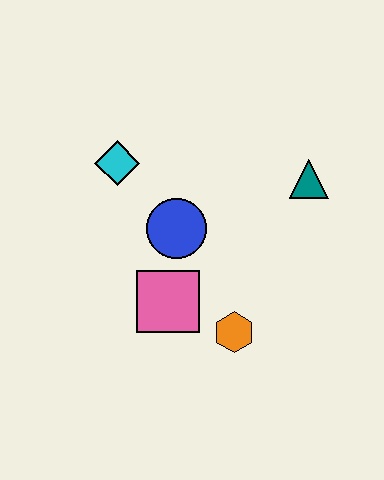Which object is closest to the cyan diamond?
The blue circle is closest to the cyan diamond.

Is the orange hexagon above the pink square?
No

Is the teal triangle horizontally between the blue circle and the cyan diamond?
No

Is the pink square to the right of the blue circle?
No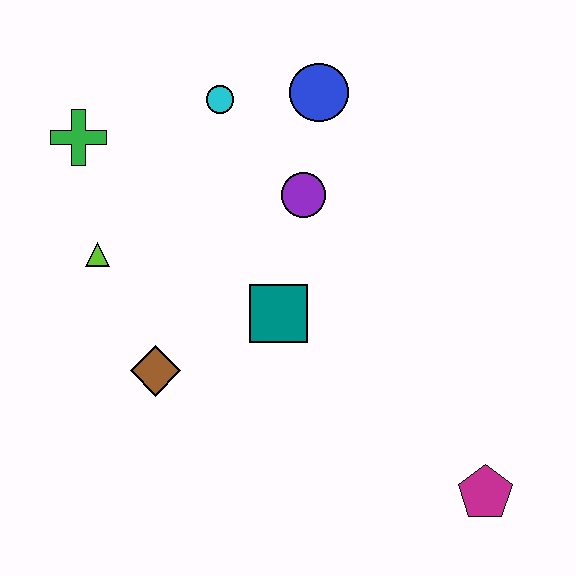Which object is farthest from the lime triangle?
The magenta pentagon is farthest from the lime triangle.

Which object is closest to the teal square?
The purple circle is closest to the teal square.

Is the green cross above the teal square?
Yes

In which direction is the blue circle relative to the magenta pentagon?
The blue circle is above the magenta pentagon.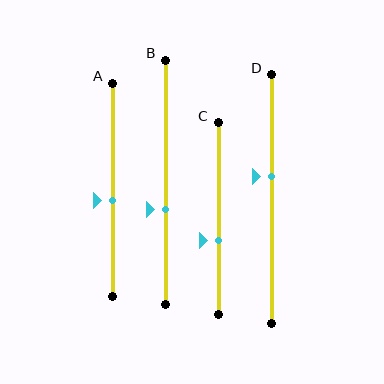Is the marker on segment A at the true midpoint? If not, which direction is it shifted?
No, the marker on segment A is shifted downward by about 5% of the segment length.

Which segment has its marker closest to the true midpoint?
Segment A has its marker closest to the true midpoint.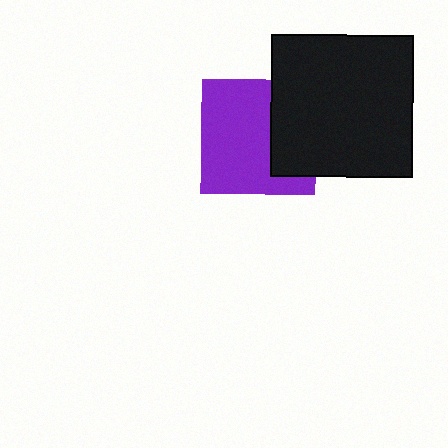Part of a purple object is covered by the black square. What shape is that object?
It is a square.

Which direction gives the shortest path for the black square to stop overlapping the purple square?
Moving right gives the shortest separation.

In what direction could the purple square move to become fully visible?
The purple square could move left. That would shift it out from behind the black square entirely.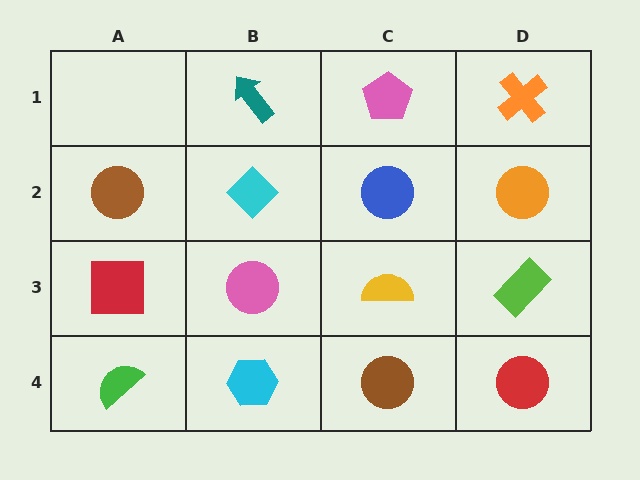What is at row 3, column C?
A yellow semicircle.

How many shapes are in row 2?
4 shapes.